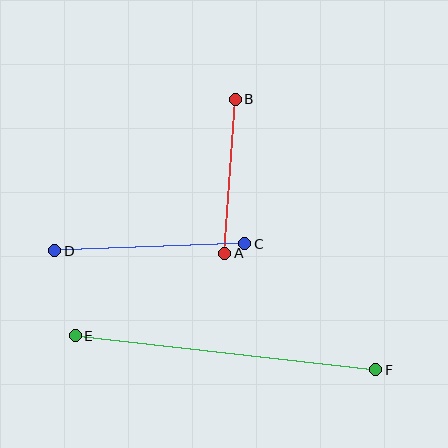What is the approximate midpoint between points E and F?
The midpoint is at approximately (226, 353) pixels.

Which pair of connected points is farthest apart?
Points E and F are farthest apart.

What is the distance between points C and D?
The distance is approximately 190 pixels.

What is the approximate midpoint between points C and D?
The midpoint is at approximately (150, 247) pixels.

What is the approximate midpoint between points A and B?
The midpoint is at approximately (230, 176) pixels.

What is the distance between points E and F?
The distance is approximately 302 pixels.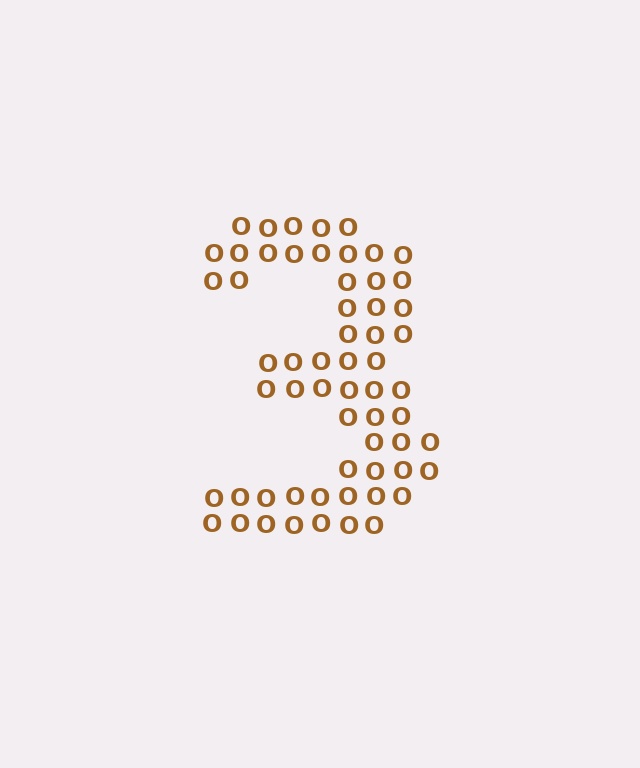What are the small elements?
The small elements are letter O's.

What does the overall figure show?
The overall figure shows the digit 3.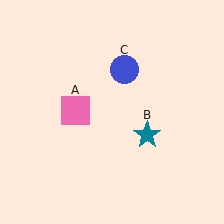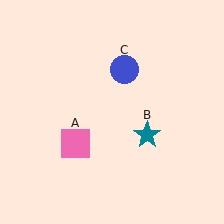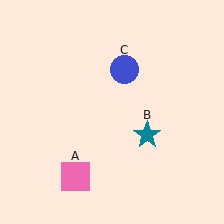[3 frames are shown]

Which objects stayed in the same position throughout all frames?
Teal star (object B) and blue circle (object C) remained stationary.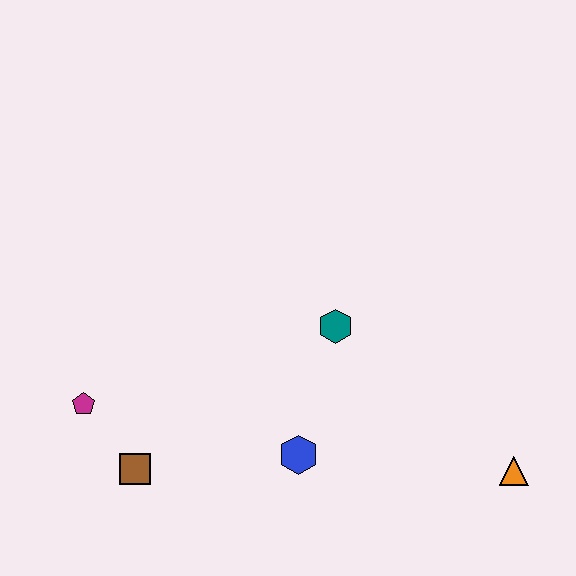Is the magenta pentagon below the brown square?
No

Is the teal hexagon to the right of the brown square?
Yes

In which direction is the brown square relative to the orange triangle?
The brown square is to the left of the orange triangle.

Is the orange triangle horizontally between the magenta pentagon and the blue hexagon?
No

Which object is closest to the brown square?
The magenta pentagon is closest to the brown square.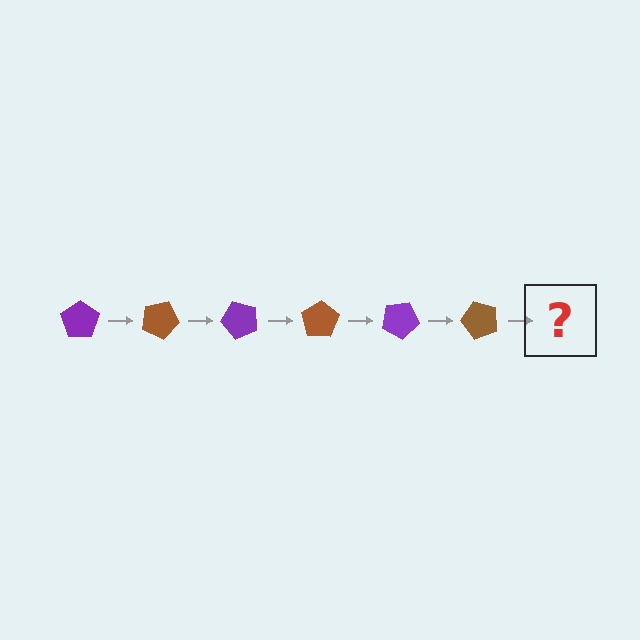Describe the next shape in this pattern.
It should be a purple pentagon, rotated 150 degrees from the start.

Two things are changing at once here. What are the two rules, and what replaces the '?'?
The two rules are that it rotates 25 degrees each step and the color cycles through purple and brown. The '?' should be a purple pentagon, rotated 150 degrees from the start.